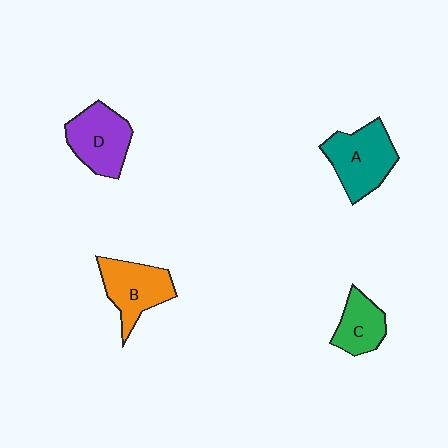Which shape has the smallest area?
Shape C (green).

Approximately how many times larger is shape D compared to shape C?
Approximately 1.4 times.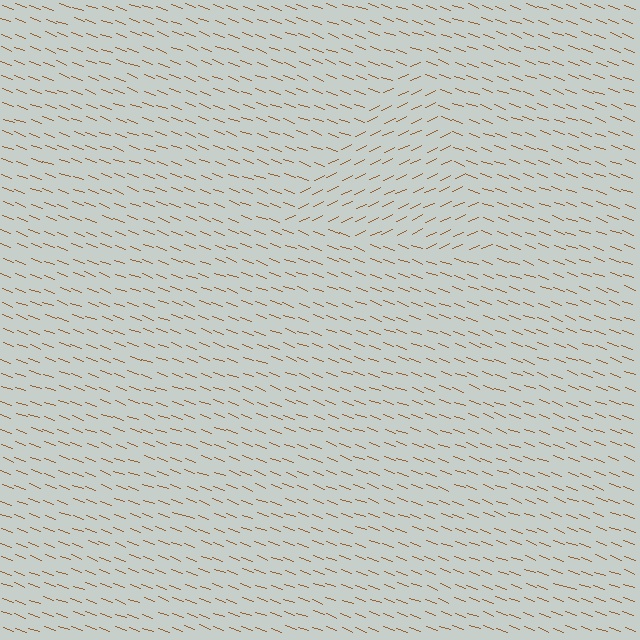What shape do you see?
I see a triangle.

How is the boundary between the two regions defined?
The boundary is defined purely by a change in line orientation (approximately 45 degrees difference). All lines are the same color and thickness.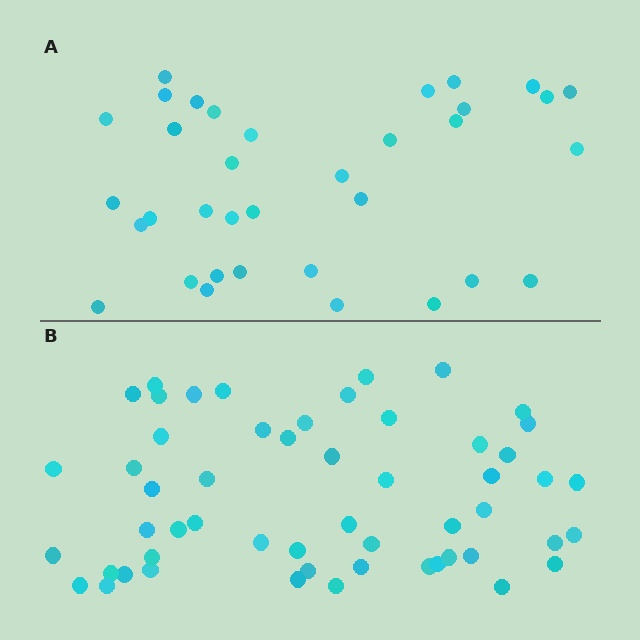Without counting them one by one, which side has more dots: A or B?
Region B (the bottom region) has more dots.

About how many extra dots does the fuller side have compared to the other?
Region B has approximately 20 more dots than region A.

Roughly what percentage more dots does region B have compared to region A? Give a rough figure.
About 55% more.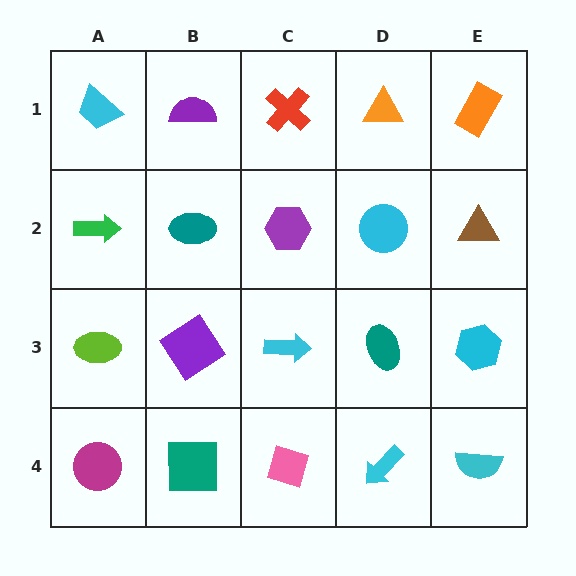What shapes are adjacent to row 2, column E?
An orange rectangle (row 1, column E), a cyan hexagon (row 3, column E), a cyan circle (row 2, column D).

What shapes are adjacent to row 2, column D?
An orange triangle (row 1, column D), a teal ellipse (row 3, column D), a purple hexagon (row 2, column C), a brown triangle (row 2, column E).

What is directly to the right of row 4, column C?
A cyan arrow.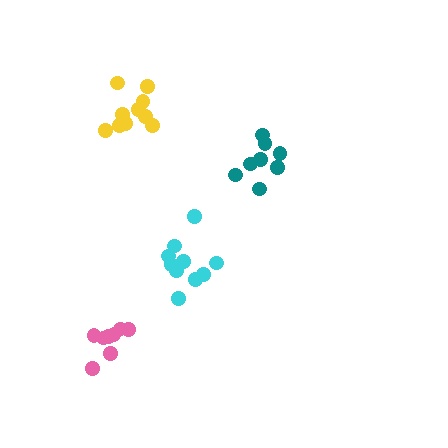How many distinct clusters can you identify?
There are 4 distinct clusters.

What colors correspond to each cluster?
The clusters are colored: yellow, cyan, pink, teal.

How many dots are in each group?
Group 1: 10 dots, Group 2: 10 dots, Group 3: 8 dots, Group 4: 8 dots (36 total).